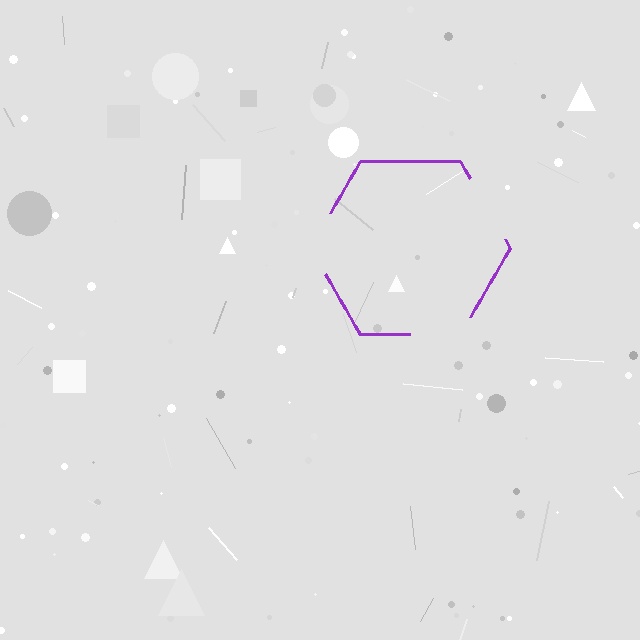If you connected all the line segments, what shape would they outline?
They would outline a hexagon.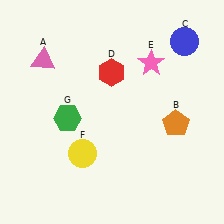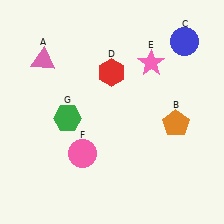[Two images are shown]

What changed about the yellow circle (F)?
In Image 1, F is yellow. In Image 2, it changed to pink.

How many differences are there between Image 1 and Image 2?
There is 1 difference between the two images.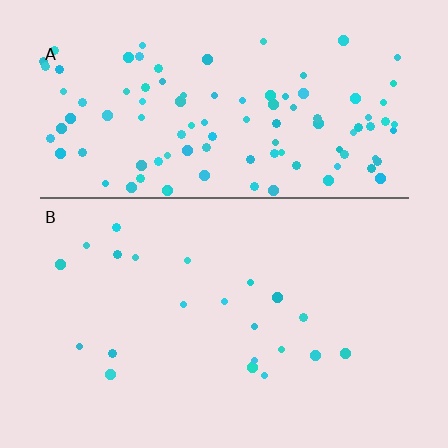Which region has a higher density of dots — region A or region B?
A (the top).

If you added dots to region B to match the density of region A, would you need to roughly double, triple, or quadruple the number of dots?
Approximately quadruple.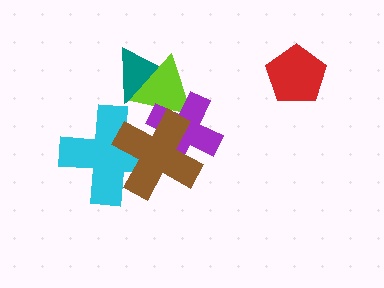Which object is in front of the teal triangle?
The lime triangle is in front of the teal triangle.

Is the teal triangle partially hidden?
Yes, it is partially covered by another shape.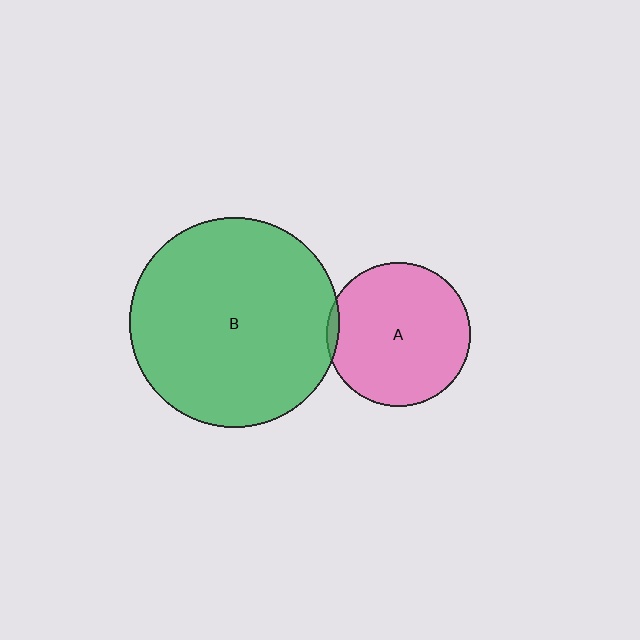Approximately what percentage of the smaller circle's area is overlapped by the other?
Approximately 5%.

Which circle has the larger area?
Circle B (green).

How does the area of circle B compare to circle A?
Approximately 2.1 times.